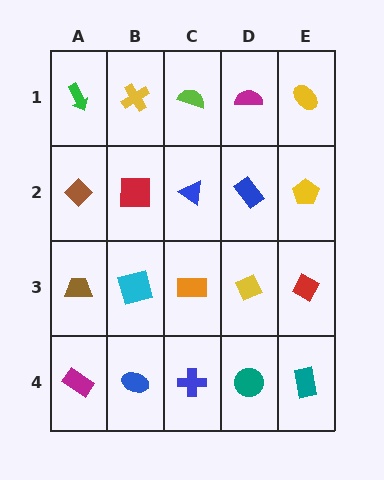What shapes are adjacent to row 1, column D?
A blue rectangle (row 2, column D), a lime semicircle (row 1, column C), a yellow ellipse (row 1, column E).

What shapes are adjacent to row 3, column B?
A red square (row 2, column B), a blue ellipse (row 4, column B), a brown trapezoid (row 3, column A), an orange rectangle (row 3, column C).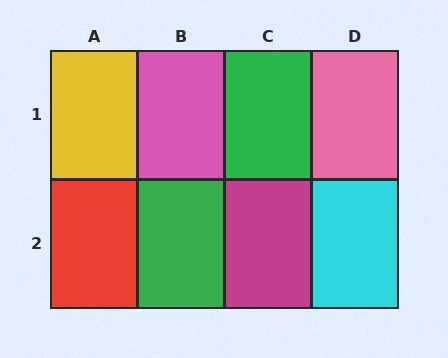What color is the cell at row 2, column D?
Cyan.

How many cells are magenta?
1 cell is magenta.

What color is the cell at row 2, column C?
Magenta.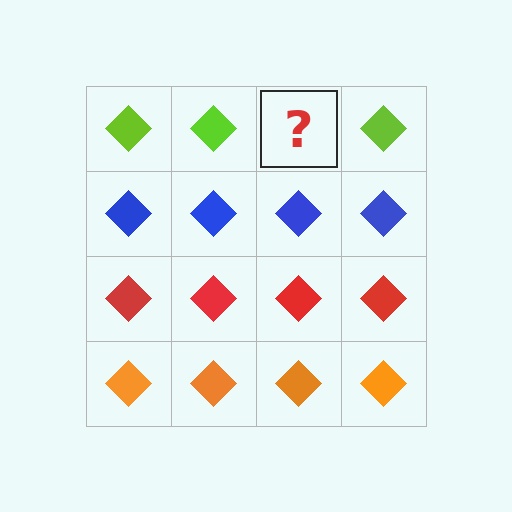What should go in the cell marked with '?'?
The missing cell should contain a lime diamond.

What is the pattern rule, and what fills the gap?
The rule is that each row has a consistent color. The gap should be filled with a lime diamond.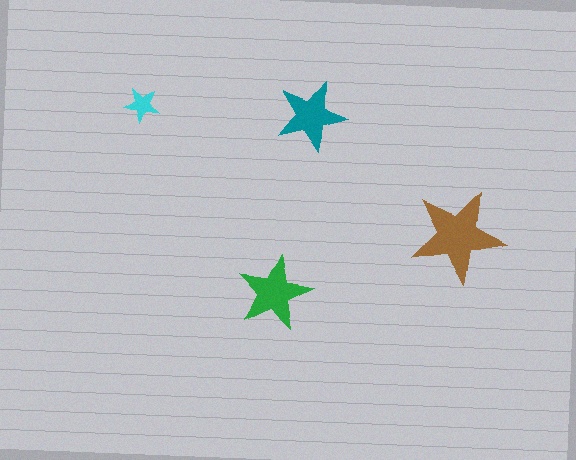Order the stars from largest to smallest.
the brown one, the green one, the teal one, the cyan one.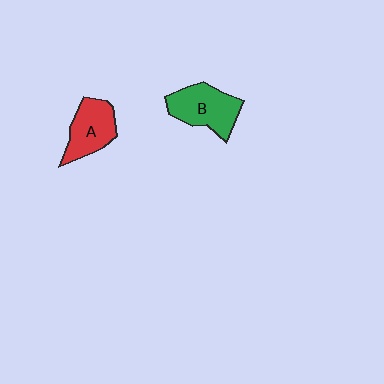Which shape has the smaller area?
Shape A (red).